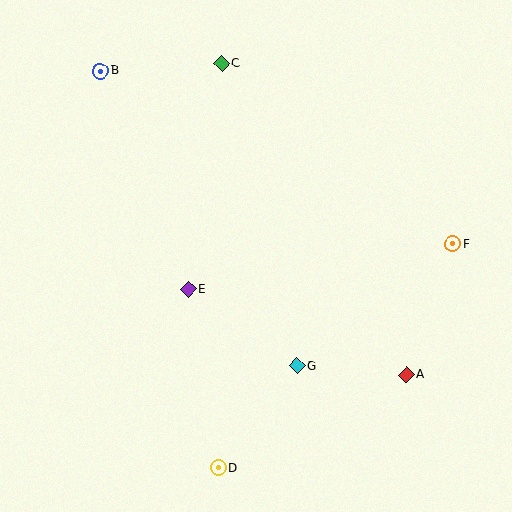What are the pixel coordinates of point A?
Point A is at (406, 375).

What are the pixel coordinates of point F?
Point F is at (452, 244).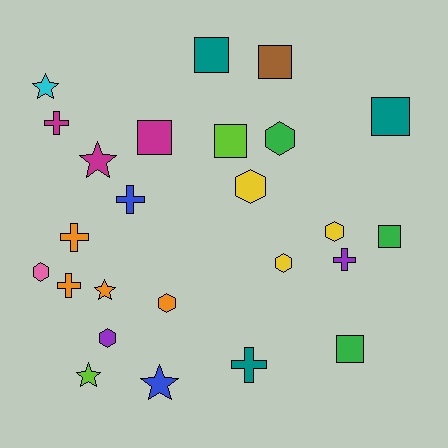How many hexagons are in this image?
There are 7 hexagons.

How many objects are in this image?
There are 25 objects.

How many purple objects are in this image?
There are 2 purple objects.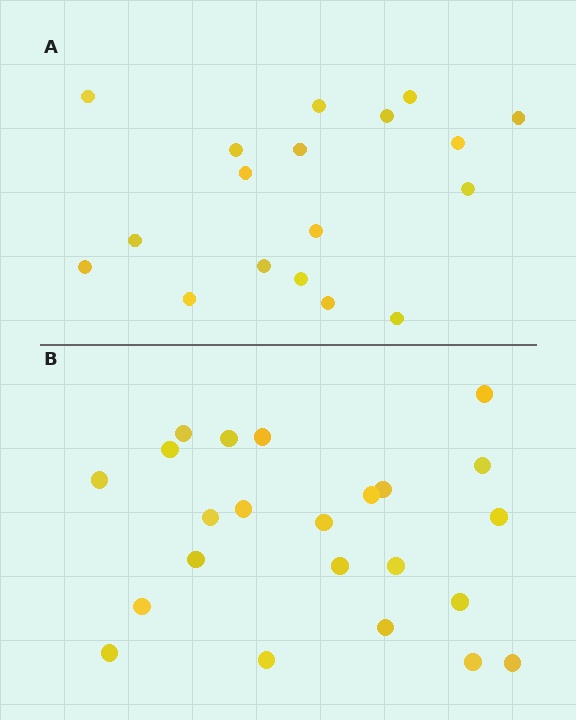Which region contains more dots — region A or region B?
Region B (the bottom region) has more dots.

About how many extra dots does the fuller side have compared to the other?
Region B has about 5 more dots than region A.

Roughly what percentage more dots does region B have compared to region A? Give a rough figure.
About 30% more.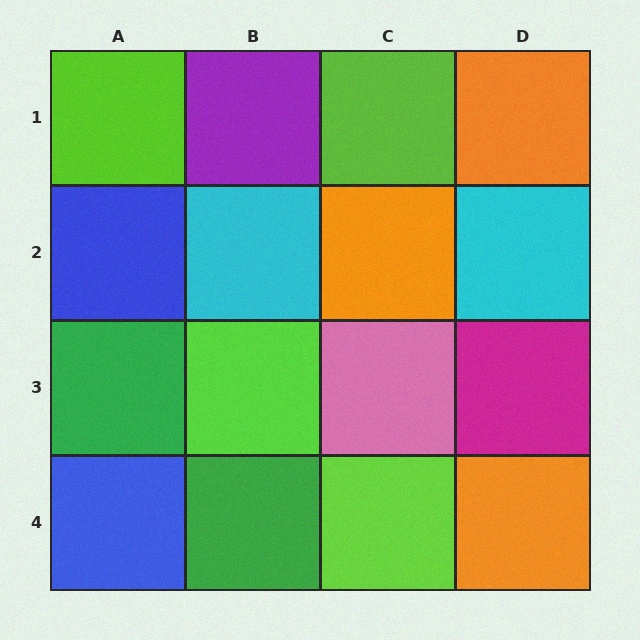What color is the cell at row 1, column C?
Lime.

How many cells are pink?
1 cell is pink.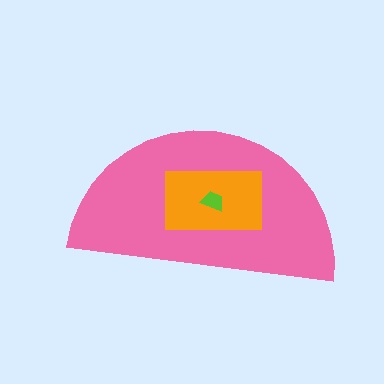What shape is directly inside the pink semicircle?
The orange rectangle.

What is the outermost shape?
The pink semicircle.